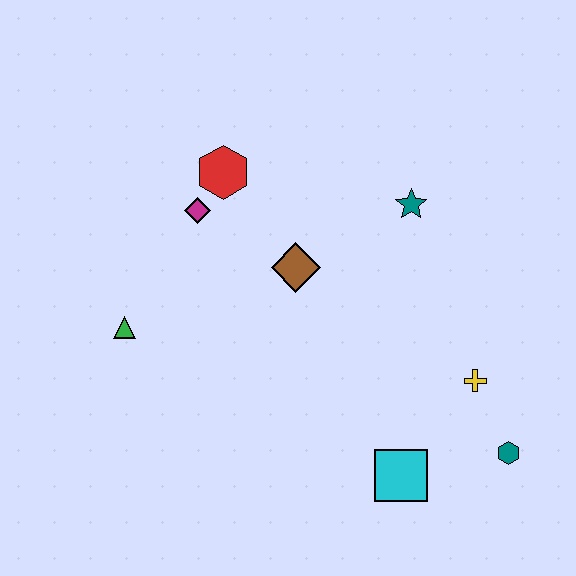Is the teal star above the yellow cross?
Yes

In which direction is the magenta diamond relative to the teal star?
The magenta diamond is to the left of the teal star.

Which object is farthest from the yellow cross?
The green triangle is farthest from the yellow cross.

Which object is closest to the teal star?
The brown diamond is closest to the teal star.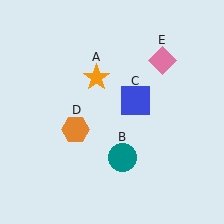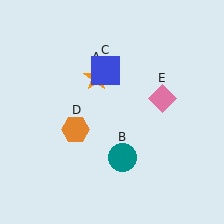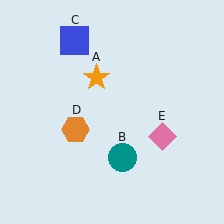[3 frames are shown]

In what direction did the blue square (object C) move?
The blue square (object C) moved up and to the left.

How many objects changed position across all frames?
2 objects changed position: blue square (object C), pink diamond (object E).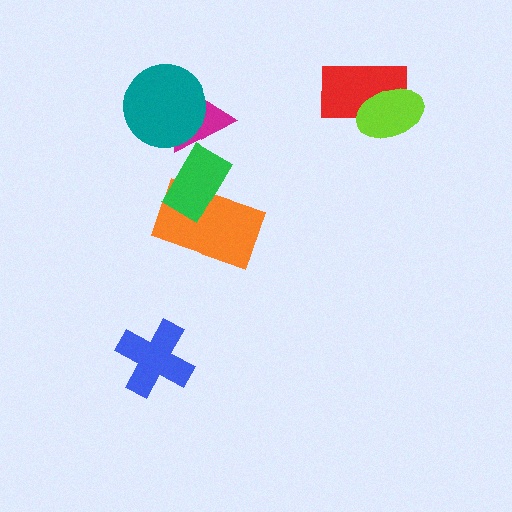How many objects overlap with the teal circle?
1 object overlaps with the teal circle.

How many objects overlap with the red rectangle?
1 object overlaps with the red rectangle.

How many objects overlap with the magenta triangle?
2 objects overlap with the magenta triangle.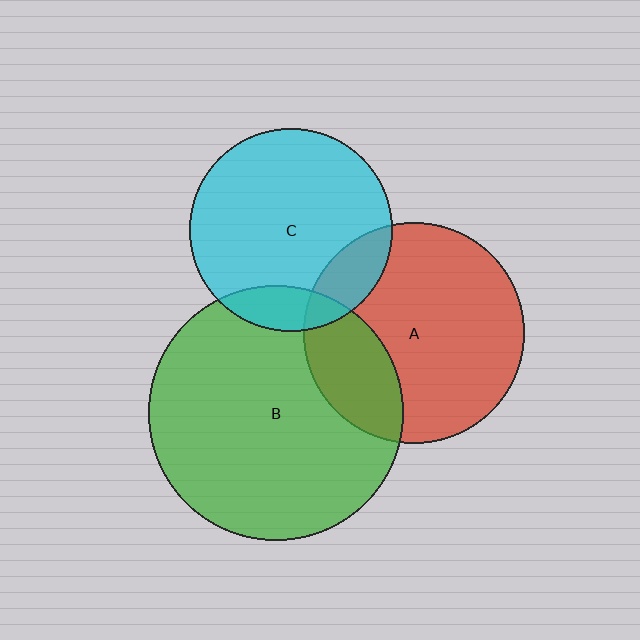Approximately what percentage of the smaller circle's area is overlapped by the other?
Approximately 25%.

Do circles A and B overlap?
Yes.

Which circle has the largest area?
Circle B (green).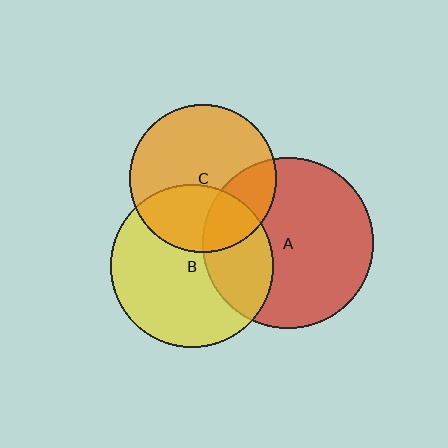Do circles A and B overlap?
Yes.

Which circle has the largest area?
Circle A (red).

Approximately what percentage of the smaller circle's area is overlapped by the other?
Approximately 30%.